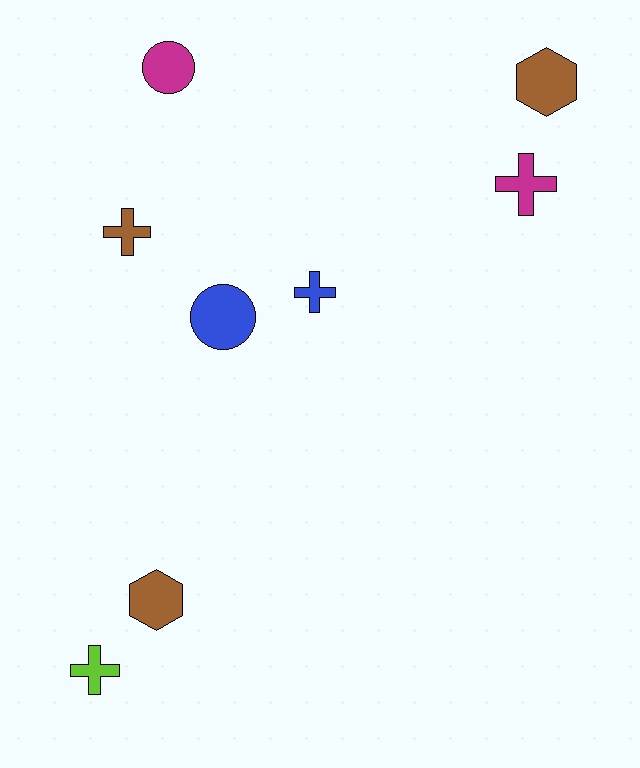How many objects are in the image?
There are 8 objects.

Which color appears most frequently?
Brown, with 3 objects.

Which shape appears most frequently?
Cross, with 4 objects.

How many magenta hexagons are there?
There are no magenta hexagons.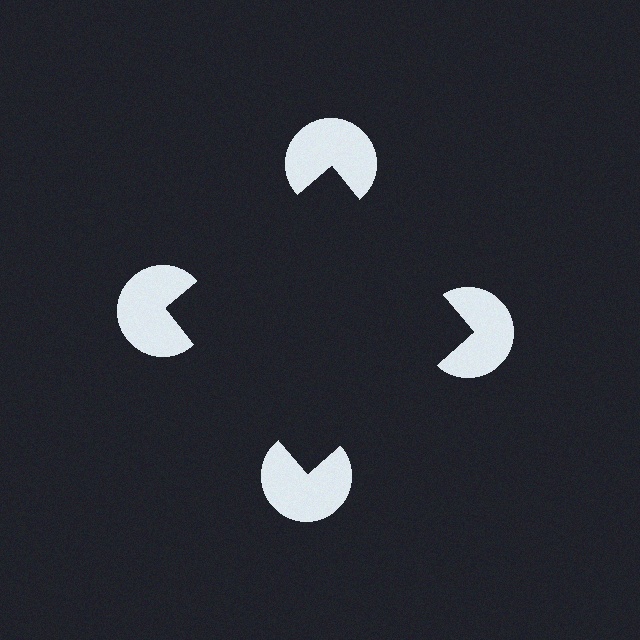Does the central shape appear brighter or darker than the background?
It typically appears slightly darker than the background, even though no actual brightness change is drawn.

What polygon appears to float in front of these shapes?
An illusory square — its edges are inferred from the aligned wedge cuts in the pac-man discs, not physically drawn.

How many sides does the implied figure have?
4 sides.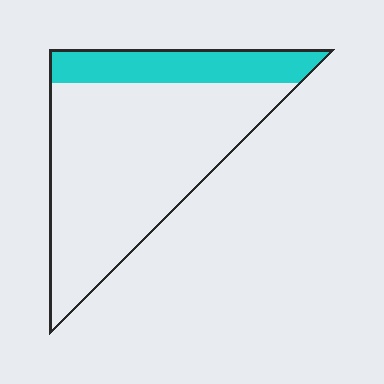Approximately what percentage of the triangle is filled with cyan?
Approximately 20%.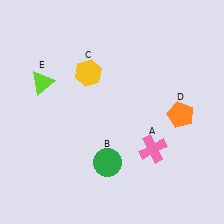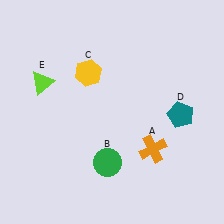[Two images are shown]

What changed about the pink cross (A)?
In Image 1, A is pink. In Image 2, it changed to orange.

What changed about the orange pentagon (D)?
In Image 1, D is orange. In Image 2, it changed to teal.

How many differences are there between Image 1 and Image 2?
There are 2 differences between the two images.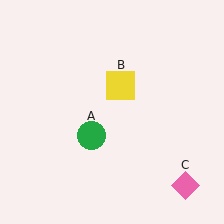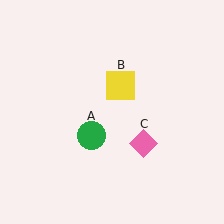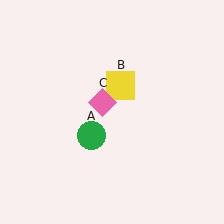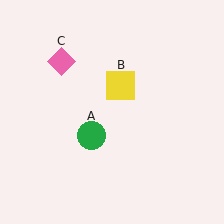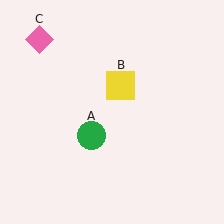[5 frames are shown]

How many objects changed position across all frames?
1 object changed position: pink diamond (object C).